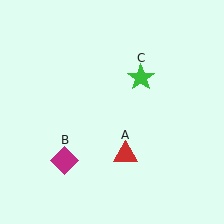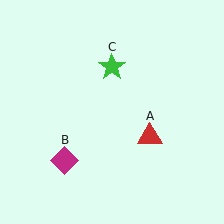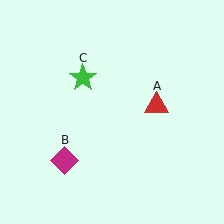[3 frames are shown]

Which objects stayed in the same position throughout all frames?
Magenta diamond (object B) remained stationary.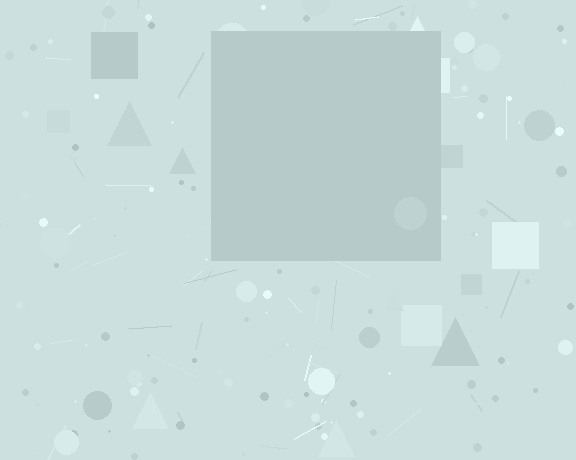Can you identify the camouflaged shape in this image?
The camouflaged shape is a square.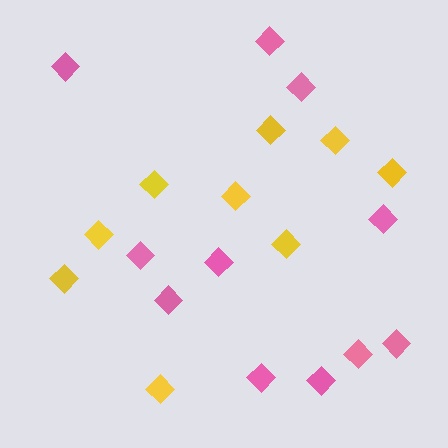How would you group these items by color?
There are 2 groups: one group of pink diamonds (11) and one group of yellow diamonds (9).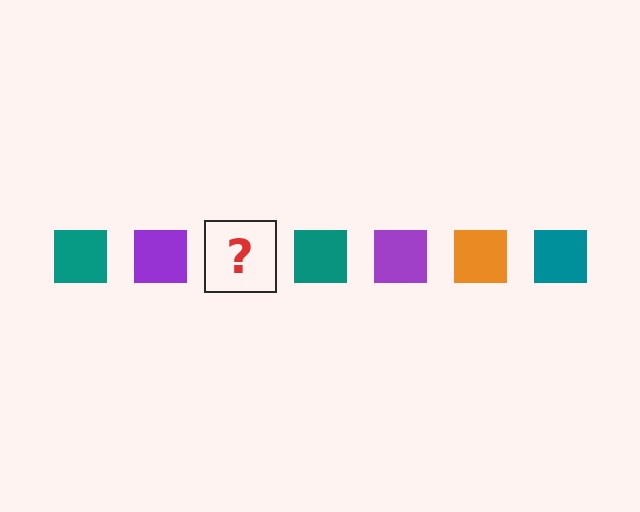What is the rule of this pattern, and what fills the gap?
The rule is that the pattern cycles through teal, purple, orange squares. The gap should be filled with an orange square.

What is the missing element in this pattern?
The missing element is an orange square.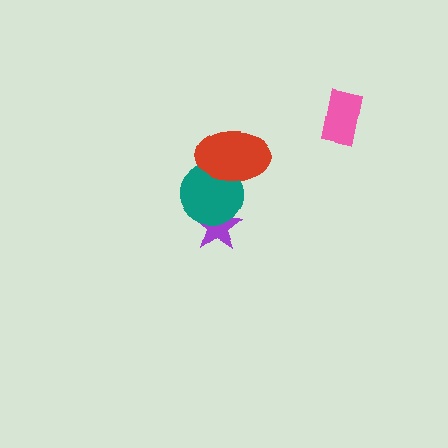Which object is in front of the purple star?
The teal circle is in front of the purple star.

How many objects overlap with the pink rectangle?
0 objects overlap with the pink rectangle.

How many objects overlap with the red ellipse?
1 object overlaps with the red ellipse.